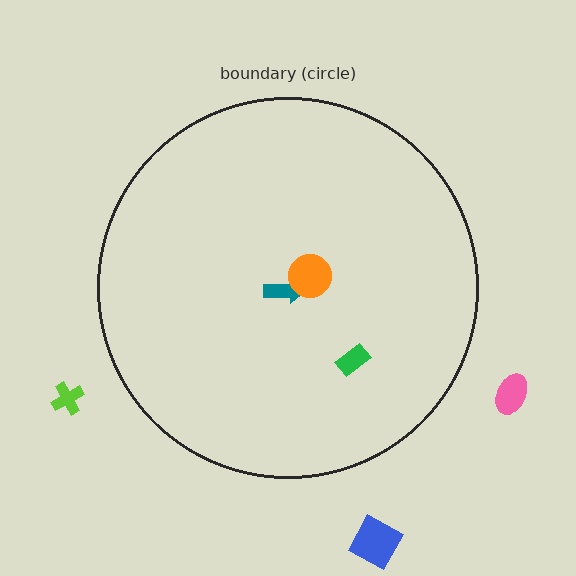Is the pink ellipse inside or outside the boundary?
Outside.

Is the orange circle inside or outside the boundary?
Inside.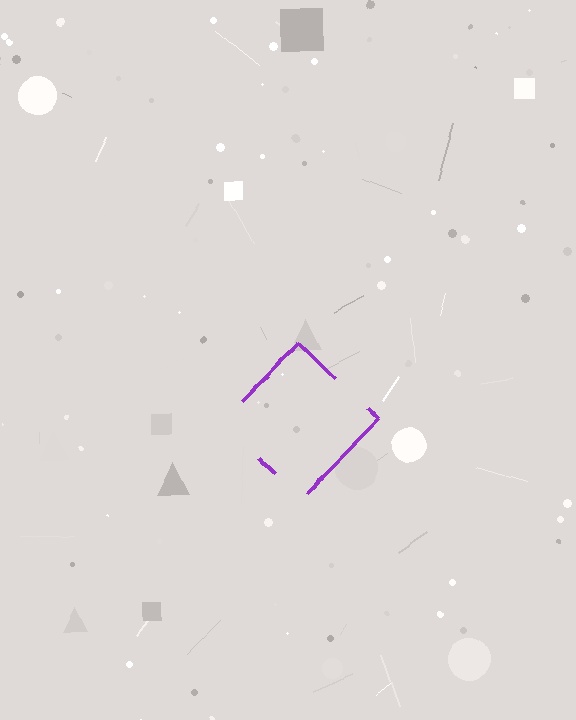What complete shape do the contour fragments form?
The contour fragments form a diamond.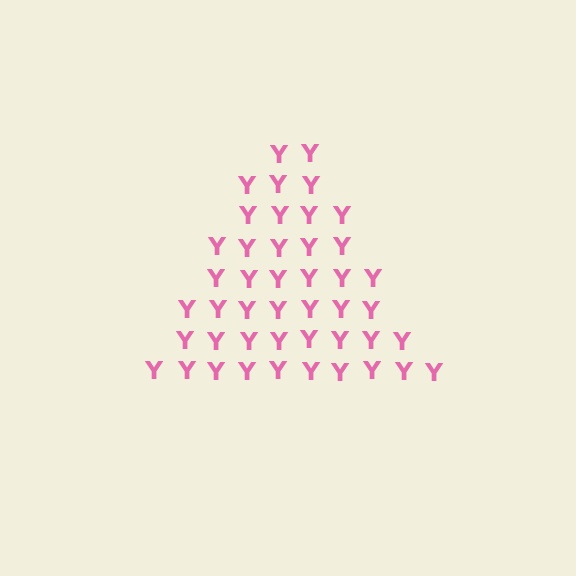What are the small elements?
The small elements are letter Y's.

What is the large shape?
The large shape is a triangle.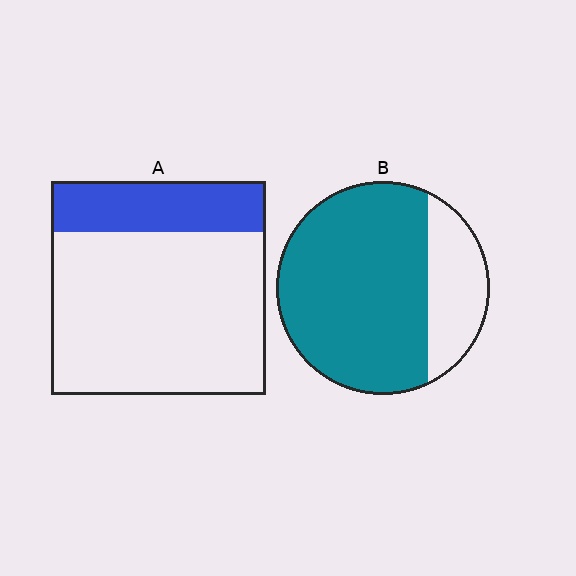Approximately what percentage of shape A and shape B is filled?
A is approximately 25% and B is approximately 75%.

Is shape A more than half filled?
No.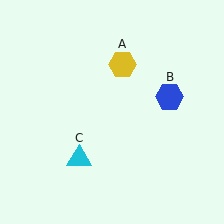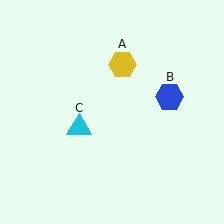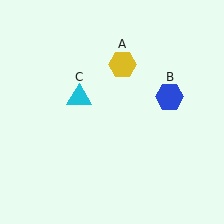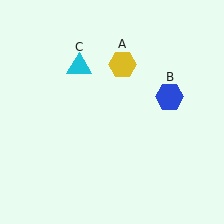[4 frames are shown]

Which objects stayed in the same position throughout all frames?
Yellow hexagon (object A) and blue hexagon (object B) remained stationary.